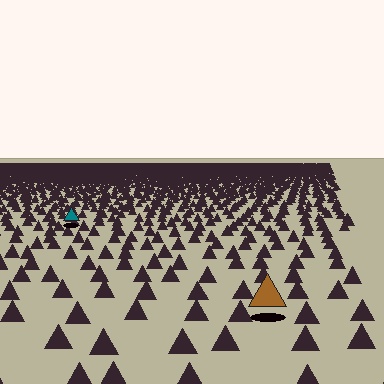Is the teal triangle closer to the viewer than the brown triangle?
No. The brown triangle is closer — you can tell from the texture gradient: the ground texture is coarser near it.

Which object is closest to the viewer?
The brown triangle is closest. The texture marks near it are larger and more spread out.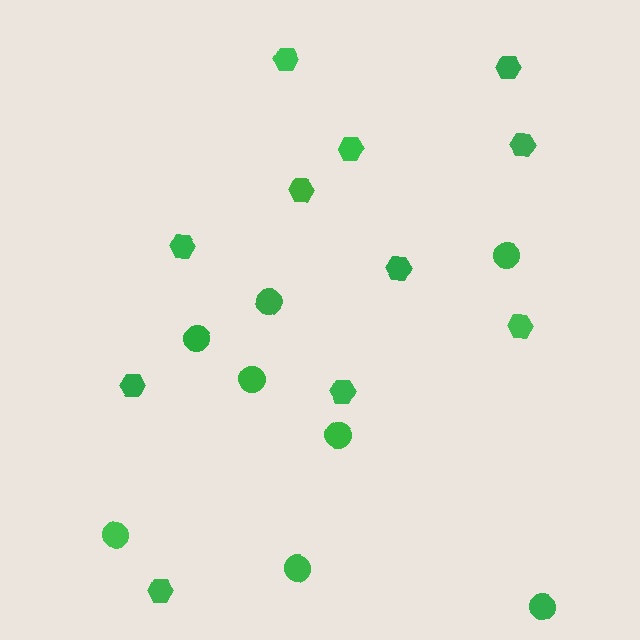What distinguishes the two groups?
There are 2 groups: one group of hexagons (11) and one group of circles (8).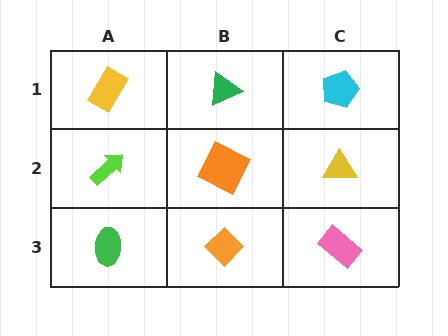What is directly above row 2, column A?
A yellow rectangle.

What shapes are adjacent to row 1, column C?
A yellow triangle (row 2, column C), a green triangle (row 1, column B).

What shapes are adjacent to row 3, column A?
A lime arrow (row 2, column A), an orange diamond (row 3, column B).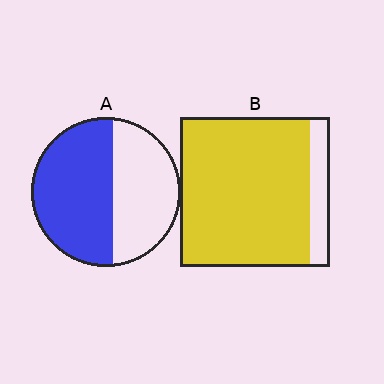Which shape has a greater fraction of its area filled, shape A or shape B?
Shape B.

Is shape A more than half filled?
Yes.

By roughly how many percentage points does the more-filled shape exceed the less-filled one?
By roughly 30 percentage points (B over A).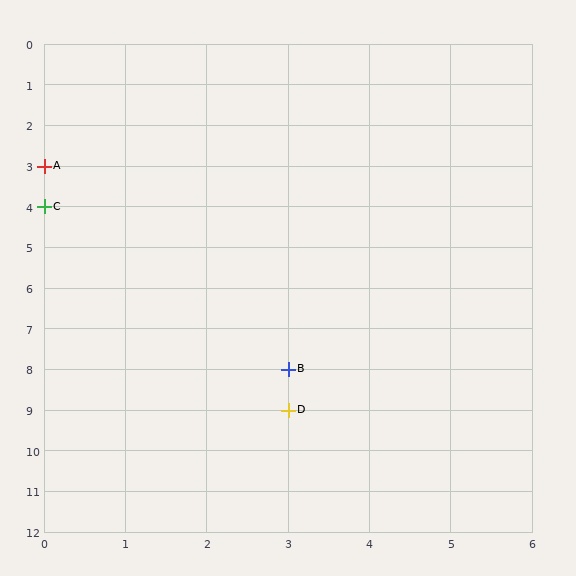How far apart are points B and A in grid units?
Points B and A are 3 columns and 5 rows apart (about 5.8 grid units diagonally).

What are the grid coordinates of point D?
Point D is at grid coordinates (3, 9).